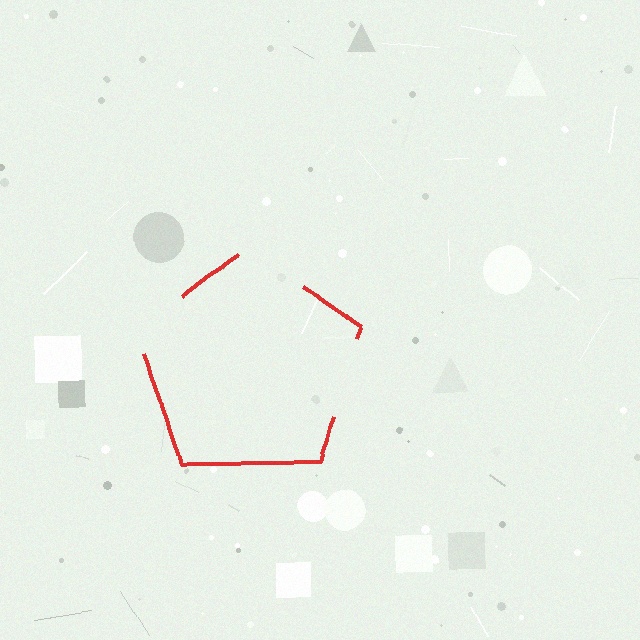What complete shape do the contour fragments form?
The contour fragments form a pentagon.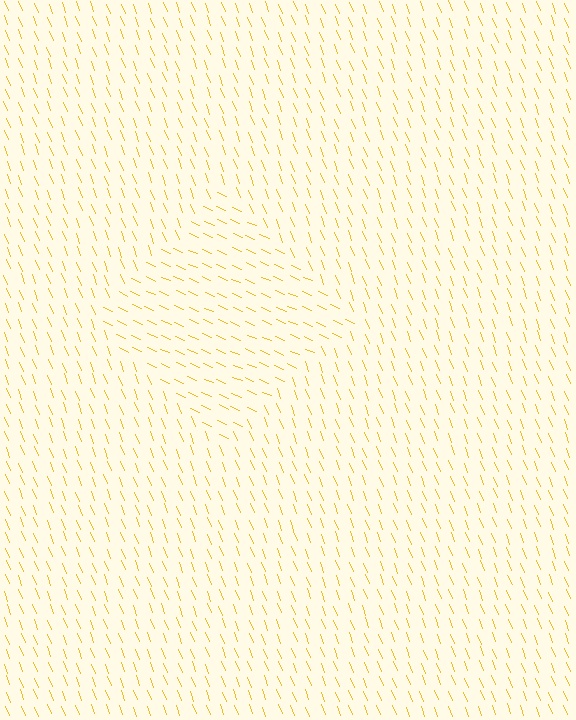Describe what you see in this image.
The image is filled with small yellow line segments. A diamond region in the image has lines oriented differently from the surrounding lines, creating a visible texture boundary.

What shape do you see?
I see a diamond.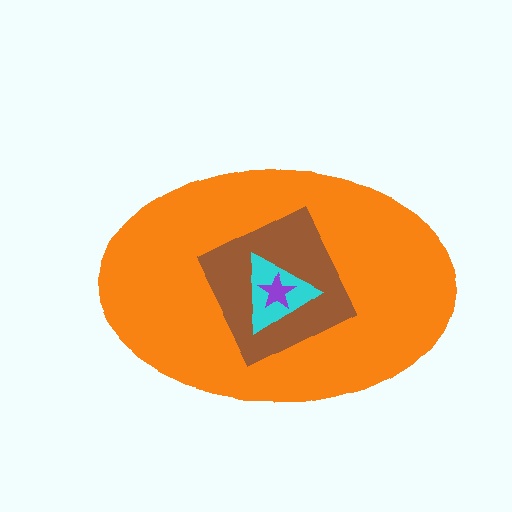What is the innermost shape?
The purple star.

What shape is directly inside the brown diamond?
The cyan triangle.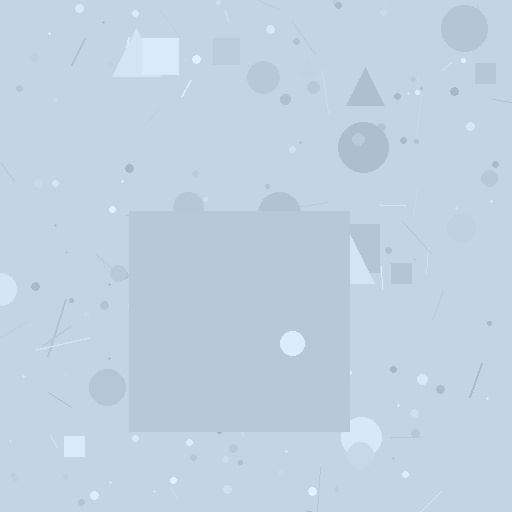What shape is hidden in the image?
A square is hidden in the image.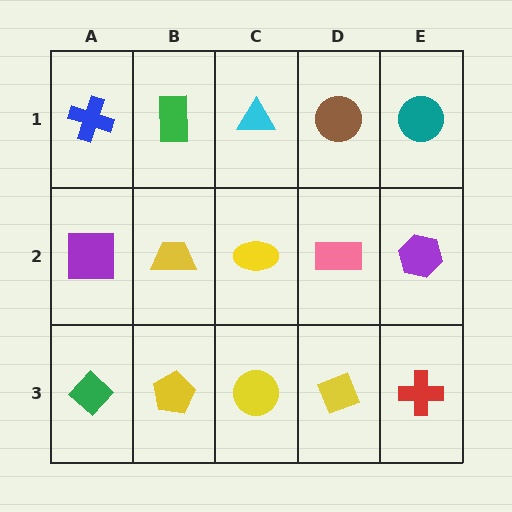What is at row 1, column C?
A cyan triangle.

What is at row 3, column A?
A green diamond.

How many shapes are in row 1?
5 shapes.